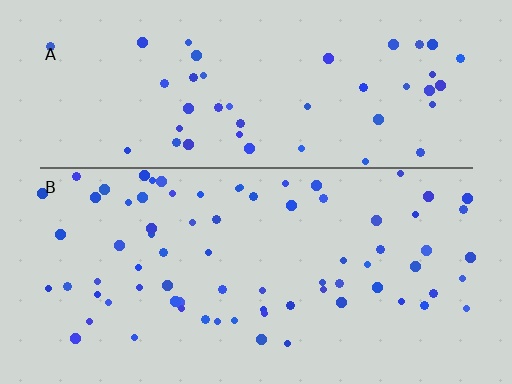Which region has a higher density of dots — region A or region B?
B (the bottom).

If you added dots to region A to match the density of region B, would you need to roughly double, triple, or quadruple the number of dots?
Approximately double.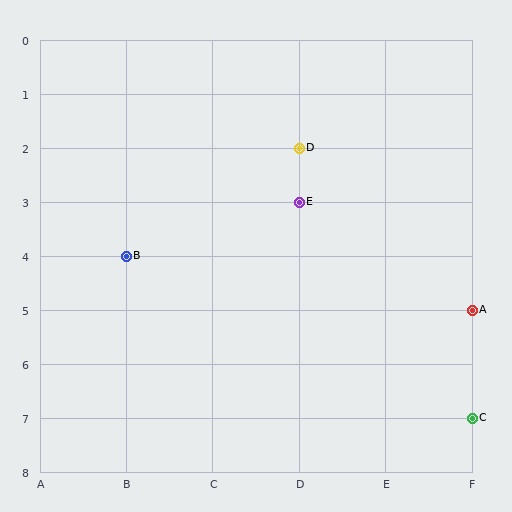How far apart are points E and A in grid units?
Points E and A are 2 columns and 2 rows apart (about 2.8 grid units diagonally).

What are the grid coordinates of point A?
Point A is at grid coordinates (F, 5).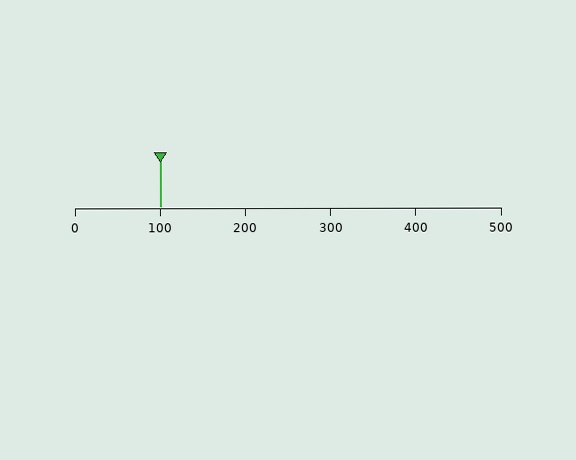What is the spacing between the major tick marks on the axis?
The major ticks are spaced 100 apart.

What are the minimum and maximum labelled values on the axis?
The axis runs from 0 to 500.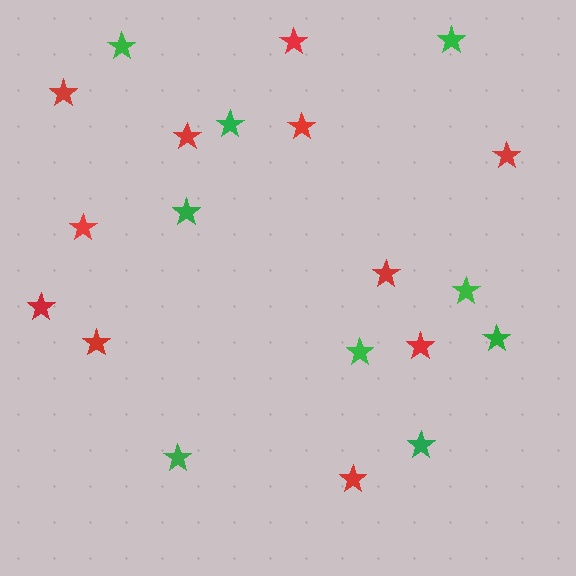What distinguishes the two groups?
There are 2 groups: one group of green stars (9) and one group of red stars (11).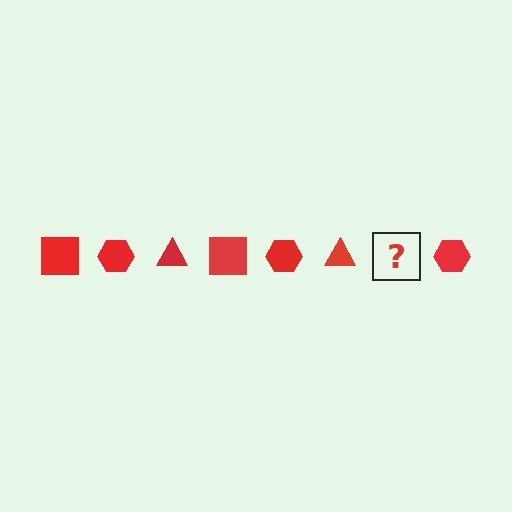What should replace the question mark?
The question mark should be replaced with a red square.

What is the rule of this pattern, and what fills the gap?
The rule is that the pattern cycles through square, hexagon, triangle shapes in red. The gap should be filled with a red square.